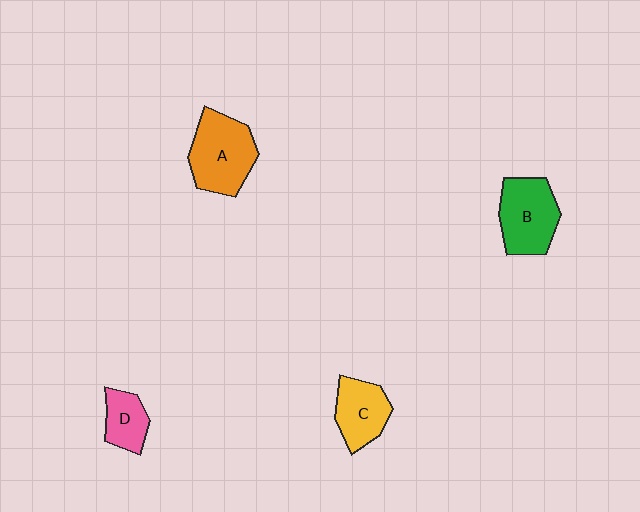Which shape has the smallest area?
Shape D (pink).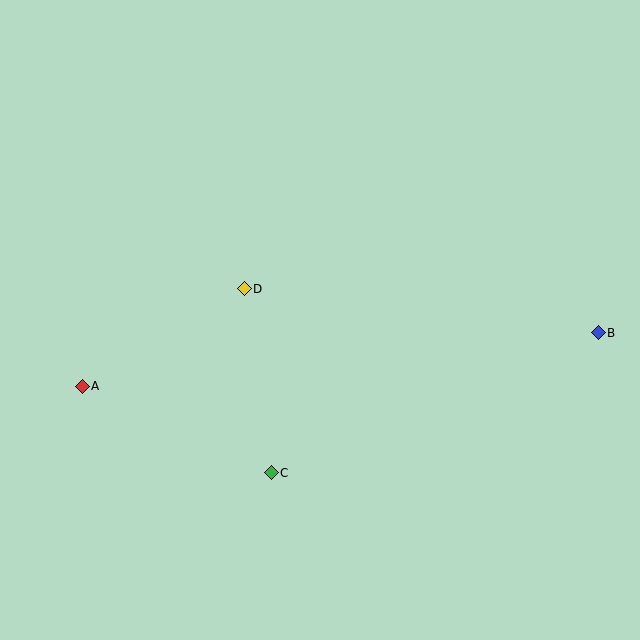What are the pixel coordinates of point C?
Point C is at (271, 473).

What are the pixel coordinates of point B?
Point B is at (598, 333).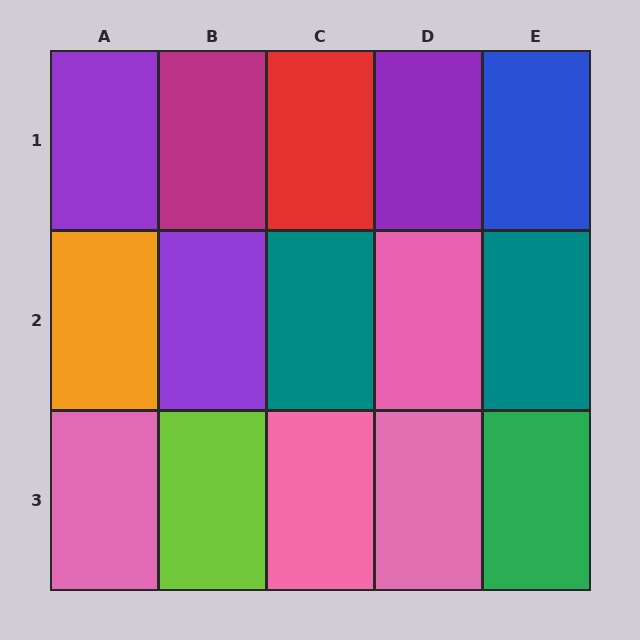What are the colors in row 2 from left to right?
Orange, purple, teal, pink, teal.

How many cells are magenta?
1 cell is magenta.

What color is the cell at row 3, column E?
Green.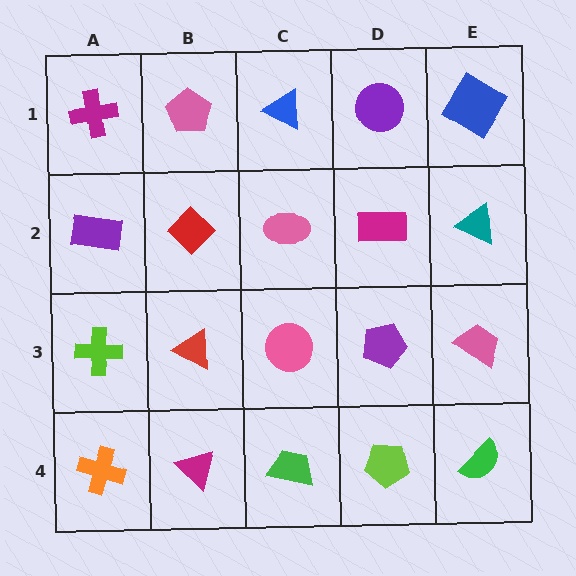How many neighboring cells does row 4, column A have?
2.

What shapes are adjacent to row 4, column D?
A purple pentagon (row 3, column D), a green trapezoid (row 4, column C), a green semicircle (row 4, column E).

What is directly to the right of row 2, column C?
A magenta rectangle.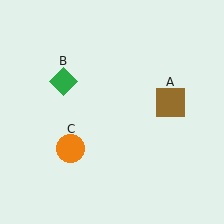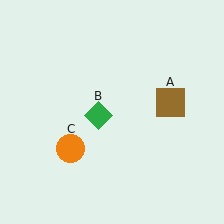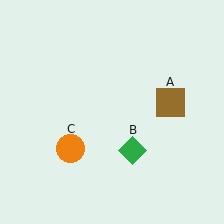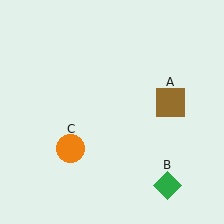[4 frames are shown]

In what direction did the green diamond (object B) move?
The green diamond (object B) moved down and to the right.